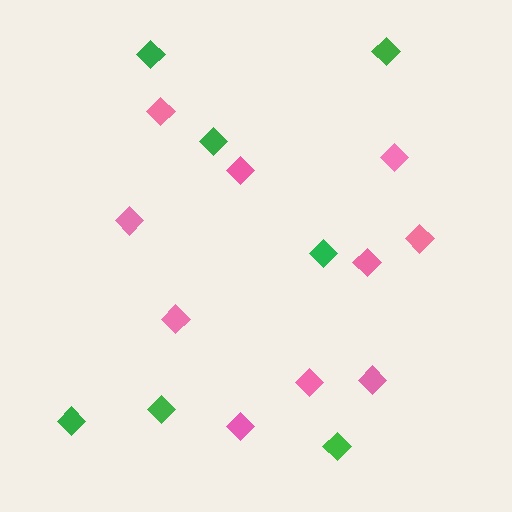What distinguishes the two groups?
There are 2 groups: one group of green diamonds (7) and one group of pink diamonds (10).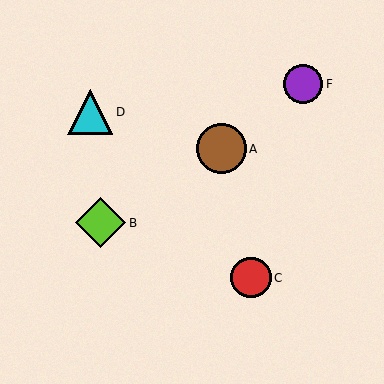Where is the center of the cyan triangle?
The center of the cyan triangle is at (90, 112).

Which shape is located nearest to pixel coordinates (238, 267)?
The red circle (labeled C) at (251, 278) is nearest to that location.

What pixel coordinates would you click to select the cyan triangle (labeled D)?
Click at (90, 112) to select the cyan triangle D.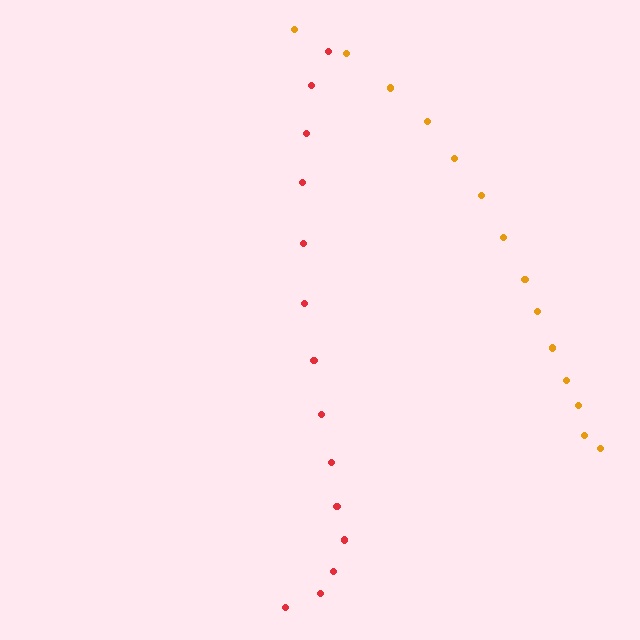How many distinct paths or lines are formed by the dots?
There are 2 distinct paths.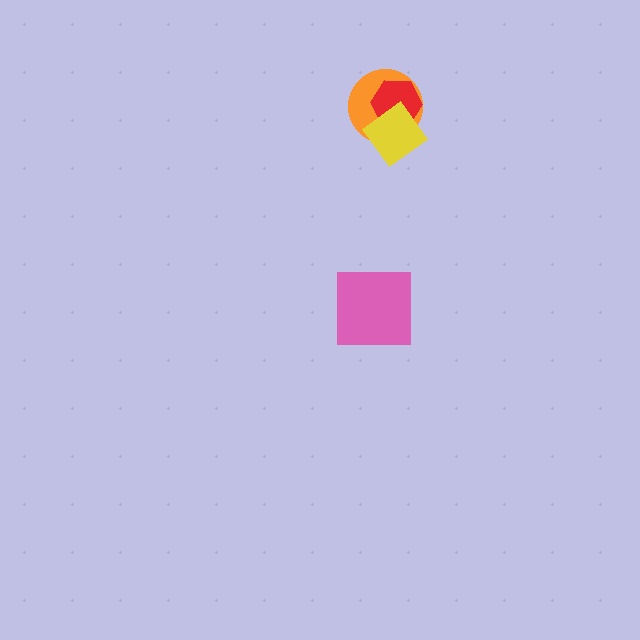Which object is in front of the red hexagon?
The yellow diamond is in front of the red hexagon.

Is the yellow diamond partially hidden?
No, no other shape covers it.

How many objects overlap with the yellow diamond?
2 objects overlap with the yellow diamond.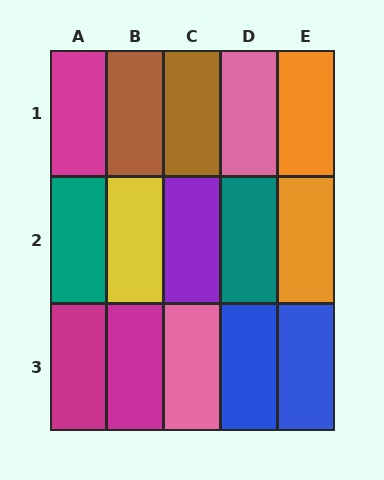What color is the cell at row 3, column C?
Pink.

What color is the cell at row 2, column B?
Yellow.